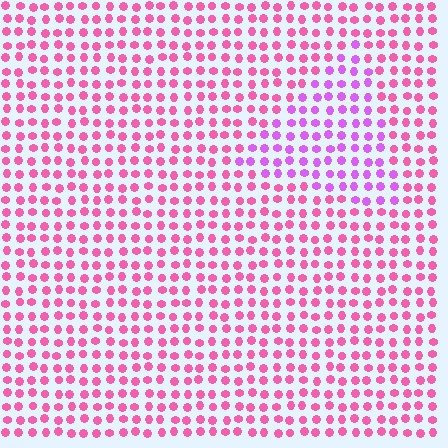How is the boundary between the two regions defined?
The boundary is defined purely by a slight shift in hue (about 39 degrees). Spacing, size, and orientation are identical on both sides.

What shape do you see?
I see a triangle.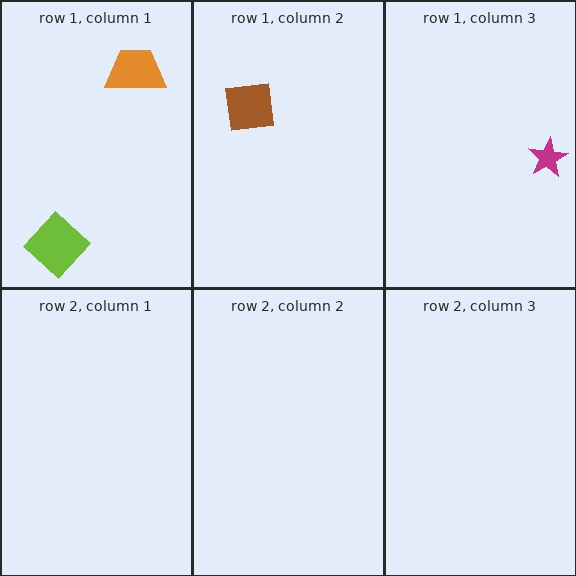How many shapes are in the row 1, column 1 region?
2.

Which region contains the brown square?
The row 1, column 2 region.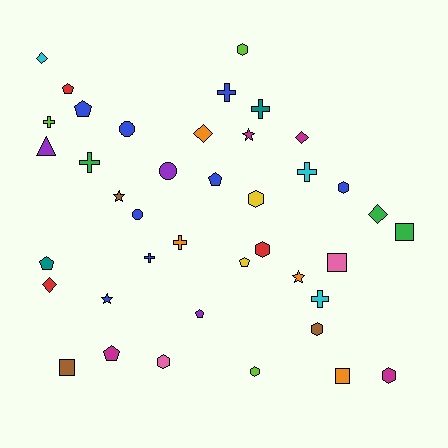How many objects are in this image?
There are 40 objects.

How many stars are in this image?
There are 4 stars.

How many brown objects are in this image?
There are 3 brown objects.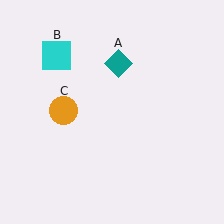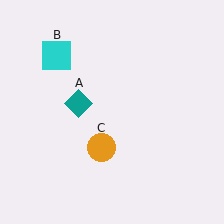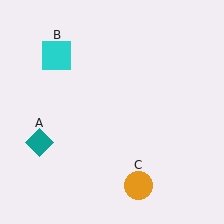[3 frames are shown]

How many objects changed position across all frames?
2 objects changed position: teal diamond (object A), orange circle (object C).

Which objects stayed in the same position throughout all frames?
Cyan square (object B) remained stationary.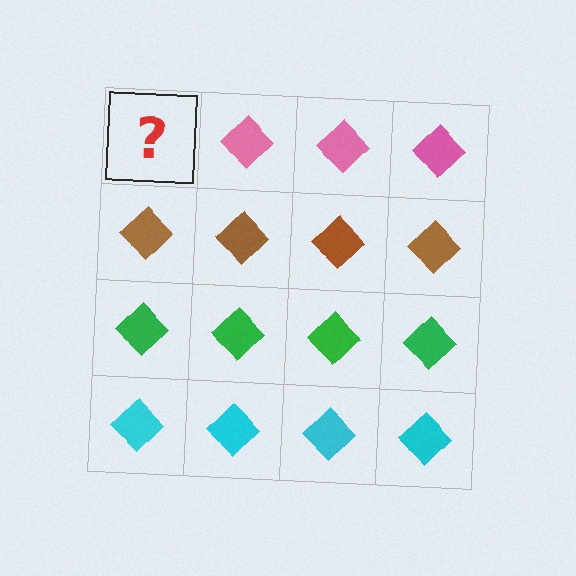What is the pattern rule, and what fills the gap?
The rule is that each row has a consistent color. The gap should be filled with a pink diamond.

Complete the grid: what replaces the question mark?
The question mark should be replaced with a pink diamond.